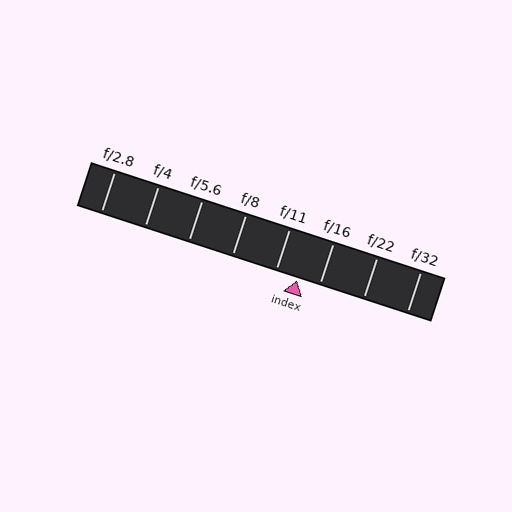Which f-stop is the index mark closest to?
The index mark is closest to f/16.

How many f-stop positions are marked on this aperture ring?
There are 8 f-stop positions marked.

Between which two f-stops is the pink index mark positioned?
The index mark is between f/11 and f/16.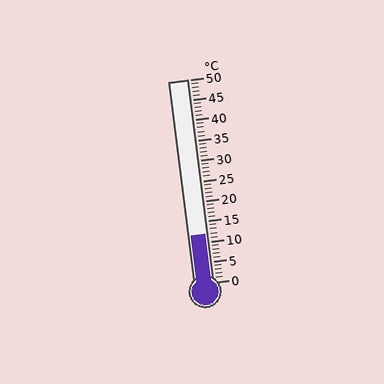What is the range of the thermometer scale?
The thermometer scale ranges from 0°C to 50°C.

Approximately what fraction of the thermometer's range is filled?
The thermometer is filled to approximately 25% of its range.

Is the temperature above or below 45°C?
The temperature is below 45°C.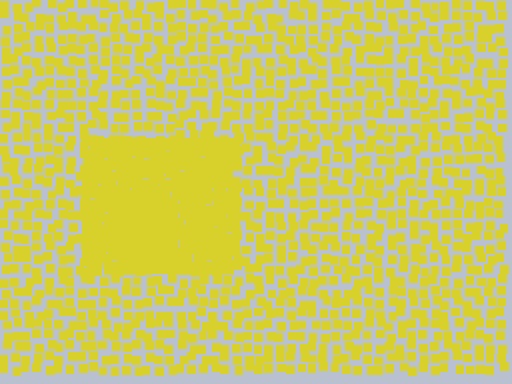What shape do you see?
I see a rectangle.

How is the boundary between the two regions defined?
The boundary is defined by a change in element density (approximately 2.6x ratio). All elements are the same color, size, and shape.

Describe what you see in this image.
The image contains small yellow elements arranged at two different densities. A rectangle-shaped region is visible where the elements are more densely packed than the surrounding area.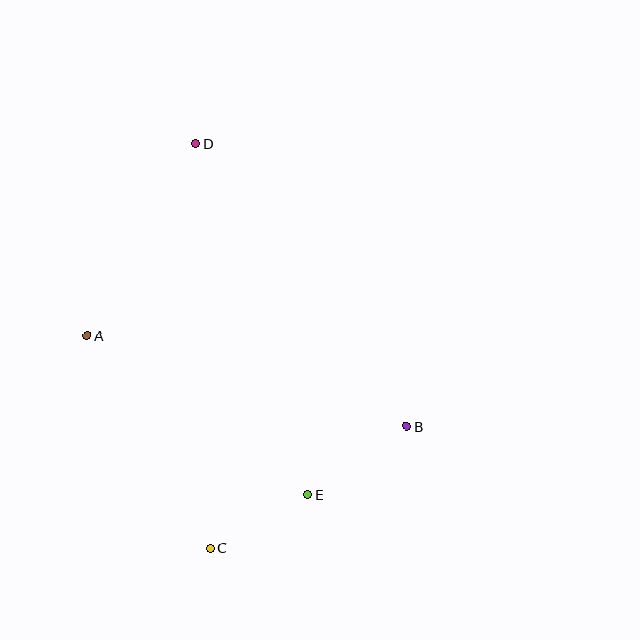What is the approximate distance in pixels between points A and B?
The distance between A and B is approximately 332 pixels.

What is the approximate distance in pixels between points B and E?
The distance between B and E is approximately 120 pixels.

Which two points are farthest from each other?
Points C and D are farthest from each other.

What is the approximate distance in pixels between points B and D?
The distance between B and D is approximately 353 pixels.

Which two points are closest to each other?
Points C and E are closest to each other.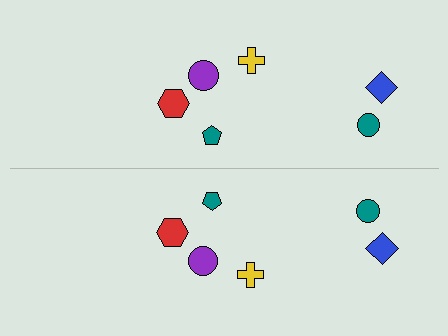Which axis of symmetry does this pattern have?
The pattern has a horizontal axis of symmetry running through the center of the image.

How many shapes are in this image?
There are 12 shapes in this image.